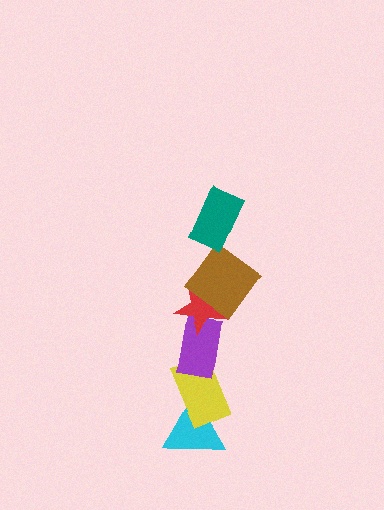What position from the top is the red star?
The red star is 3rd from the top.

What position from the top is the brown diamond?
The brown diamond is 2nd from the top.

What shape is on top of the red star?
The brown diamond is on top of the red star.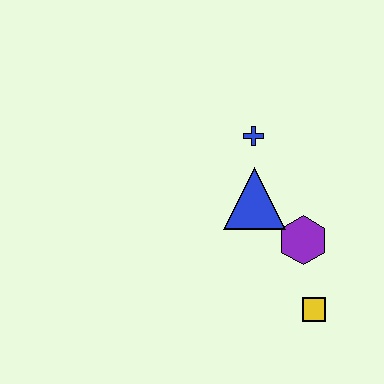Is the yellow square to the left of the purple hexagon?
No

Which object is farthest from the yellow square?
The blue cross is farthest from the yellow square.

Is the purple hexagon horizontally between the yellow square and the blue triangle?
Yes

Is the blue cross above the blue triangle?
Yes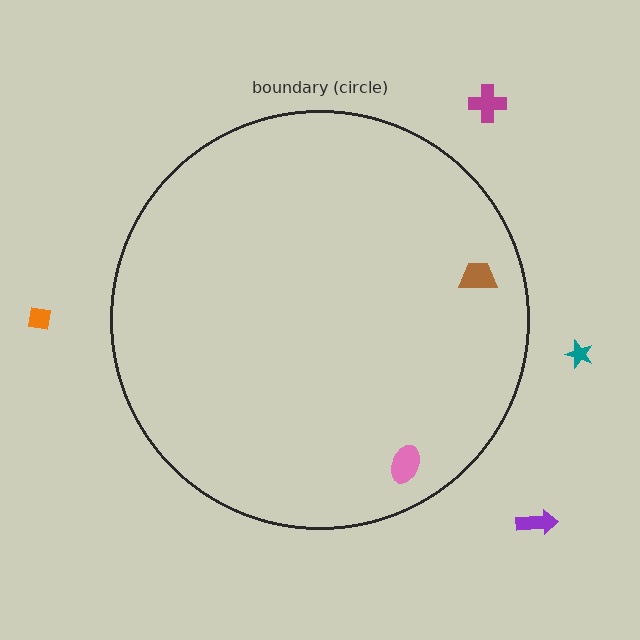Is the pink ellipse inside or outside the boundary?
Inside.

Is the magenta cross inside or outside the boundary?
Outside.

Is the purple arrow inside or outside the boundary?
Outside.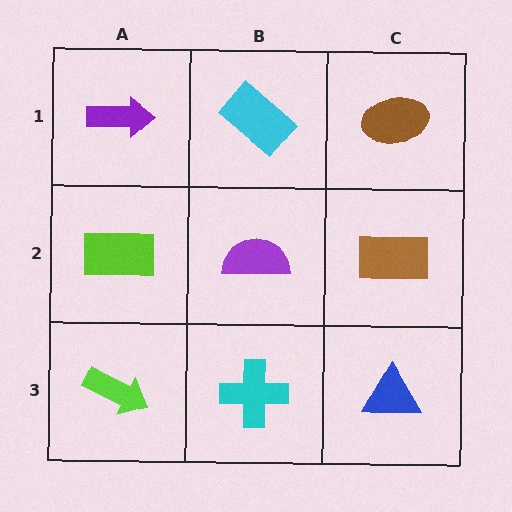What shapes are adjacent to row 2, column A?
A purple arrow (row 1, column A), a lime arrow (row 3, column A), a purple semicircle (row 2, column B).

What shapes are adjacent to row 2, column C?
A brown ellipse (row 1, column C), a blue triangle (row 3, column C), a purple semicircle (row 2, column B).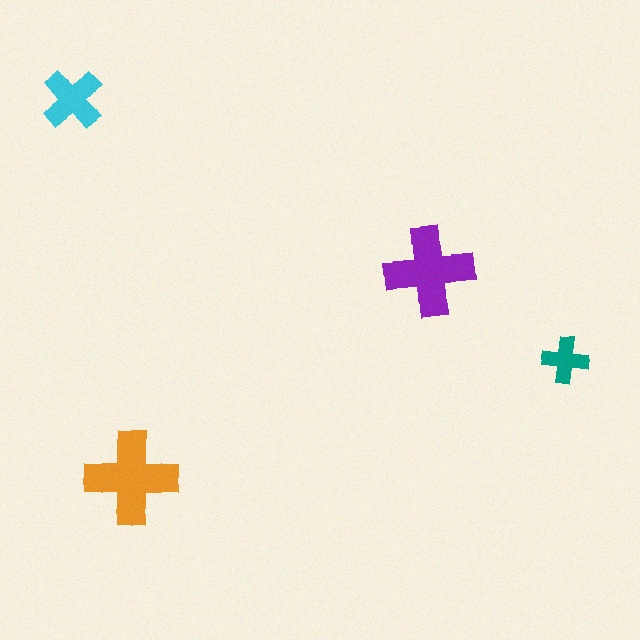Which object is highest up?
The cyan cross is topmost.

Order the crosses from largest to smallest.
the orange one, the purple one, the cyan one, the teal one.